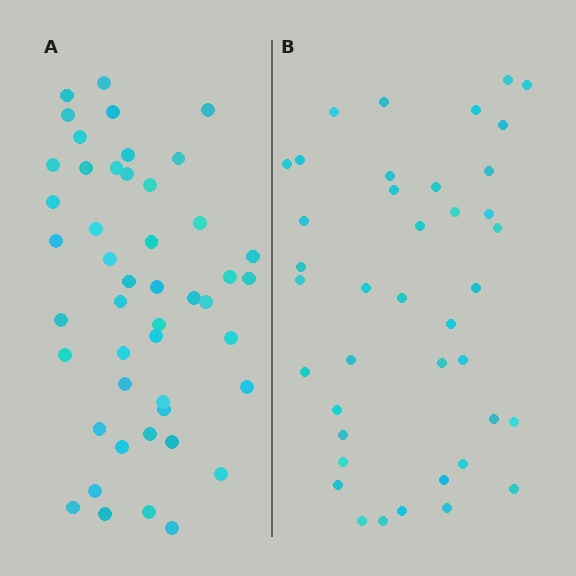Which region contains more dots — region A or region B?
Region A (the left region) has more dots.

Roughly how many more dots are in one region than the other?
Region A has roughly 8 or so more dots than region B.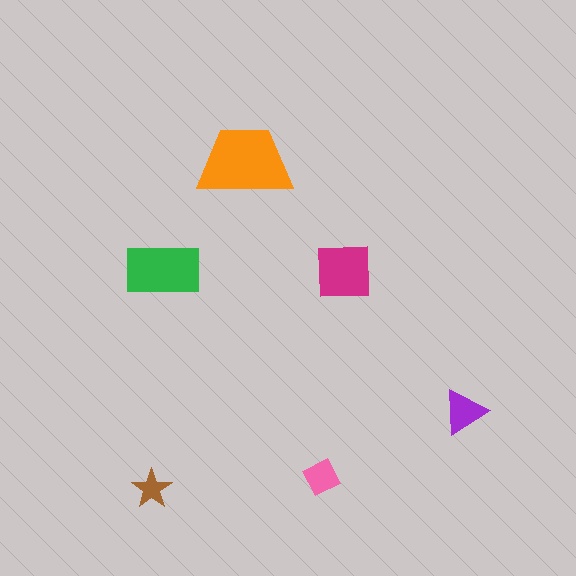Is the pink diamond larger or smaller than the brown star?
Larger.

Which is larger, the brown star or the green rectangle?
The green rectangle.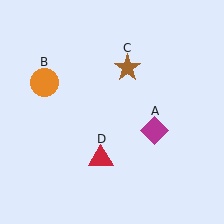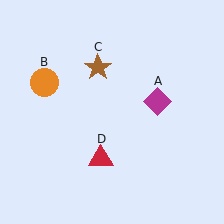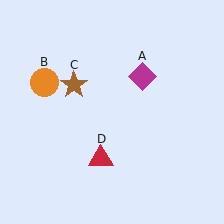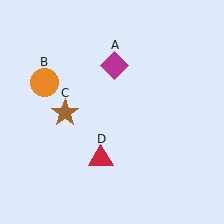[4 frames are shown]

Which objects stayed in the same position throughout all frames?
Orange circle (object B) and red triangle (object D) remained stationary.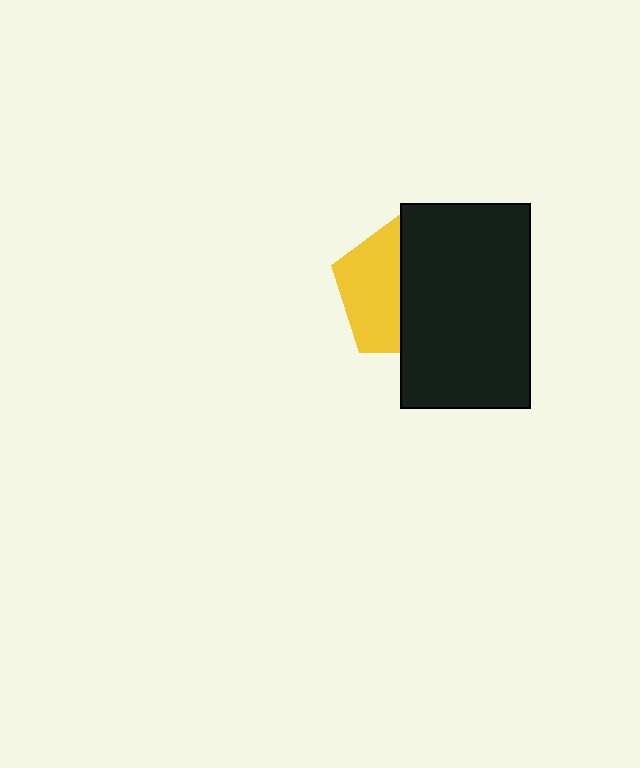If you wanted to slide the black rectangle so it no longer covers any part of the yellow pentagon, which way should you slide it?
Slide it right — that is the most direct way to separate the two shapes.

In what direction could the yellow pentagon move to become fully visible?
The yellow pentagon could move left. That would shift it out from behind the black rectangle entirely.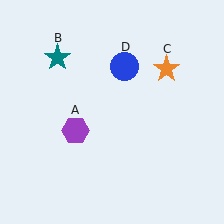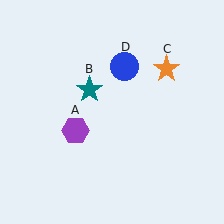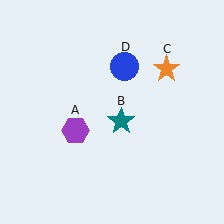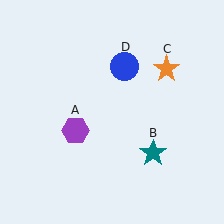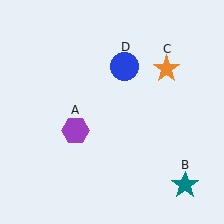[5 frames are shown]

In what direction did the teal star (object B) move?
The teal star (object B) moved down and to the right.